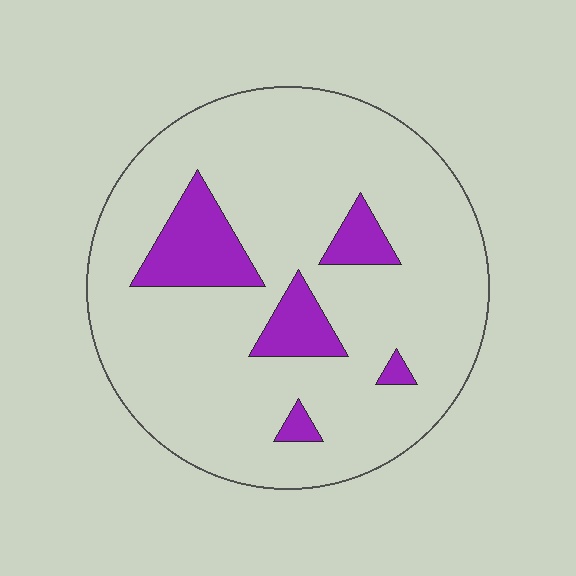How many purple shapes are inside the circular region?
5.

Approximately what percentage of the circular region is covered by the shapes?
Approximately 15%.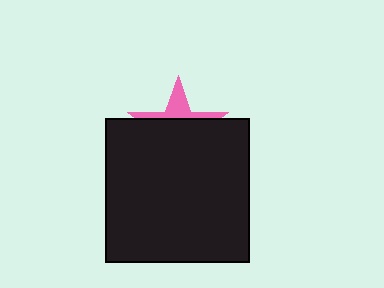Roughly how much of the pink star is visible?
A small part of it is visible (roughly 31%).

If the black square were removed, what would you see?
You would see the complete pink star.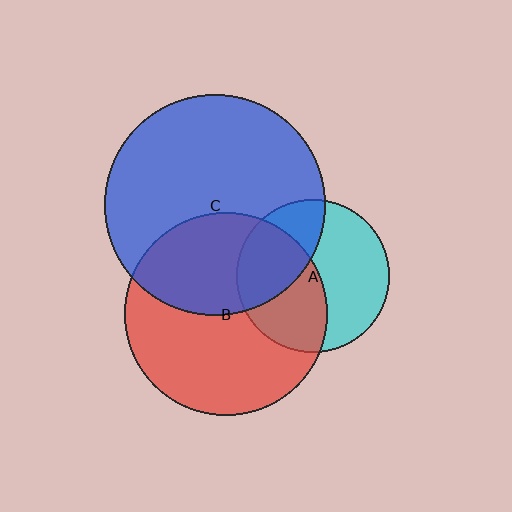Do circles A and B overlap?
Yes.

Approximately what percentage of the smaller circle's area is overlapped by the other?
Approximately 45%.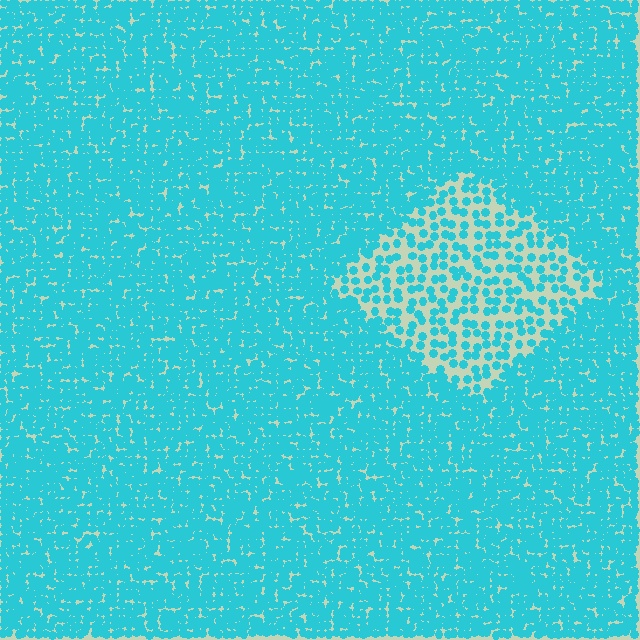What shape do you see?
I see a diamond.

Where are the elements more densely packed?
The elements are more densely packed outside the diamond boundary.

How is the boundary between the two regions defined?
The boundary is defined by a change in element density (approximately 2.5x ratio). All elements are the same color, size, and shape.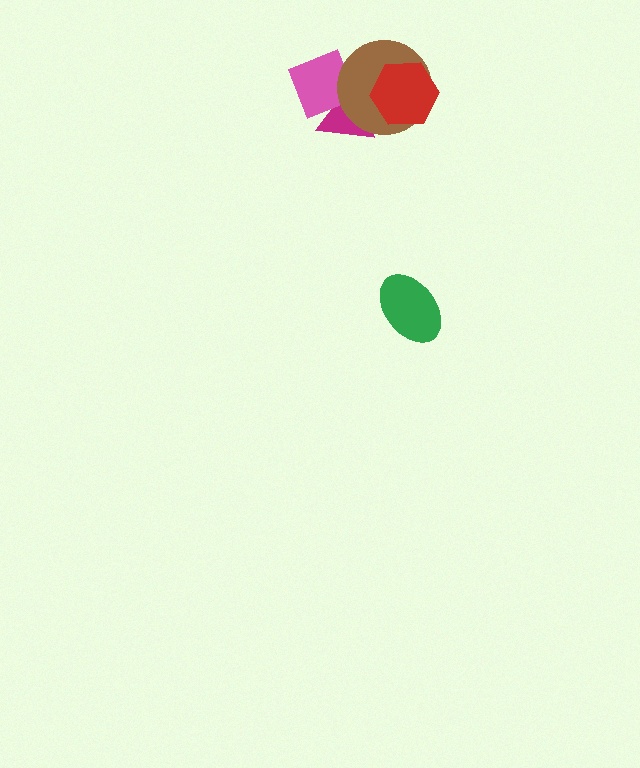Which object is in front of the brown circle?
The red hexagon is in front of the brown circle.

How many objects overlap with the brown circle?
3 objects overlap with the brown circle.